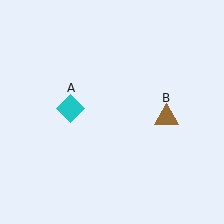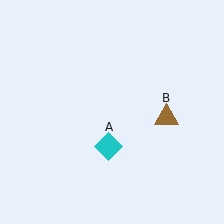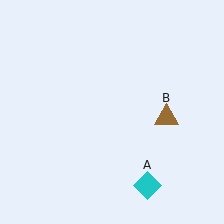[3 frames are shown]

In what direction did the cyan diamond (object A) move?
The cyan diamond (object A) moved down and to the right.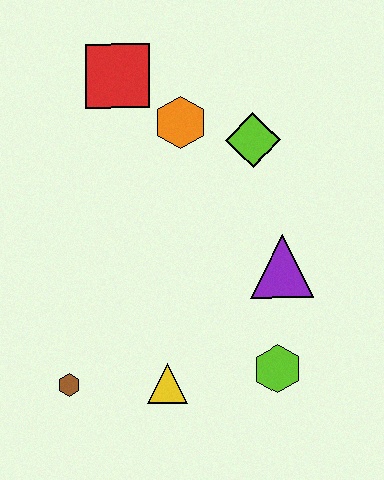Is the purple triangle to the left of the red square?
No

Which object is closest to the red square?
The orange hexagon is closest to the red square.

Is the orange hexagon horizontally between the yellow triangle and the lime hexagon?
Yes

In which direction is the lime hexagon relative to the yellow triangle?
The lime hexagon is to the right of the yellow triangle.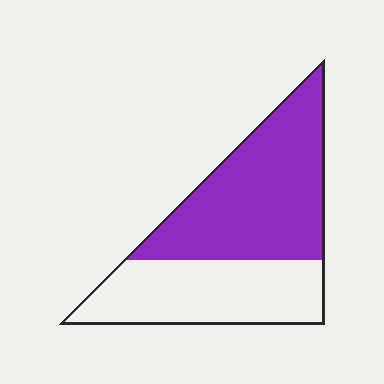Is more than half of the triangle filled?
Yes.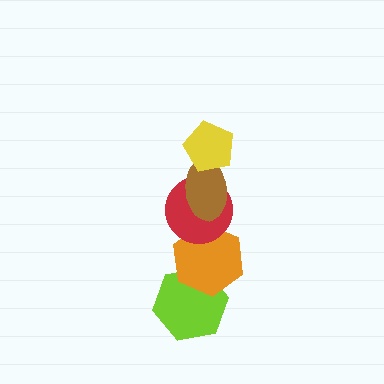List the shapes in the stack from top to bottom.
From top to bottom: the yellow pentagon, the brown ellipse, the red circle, the orange hexagon, the lime hexagon.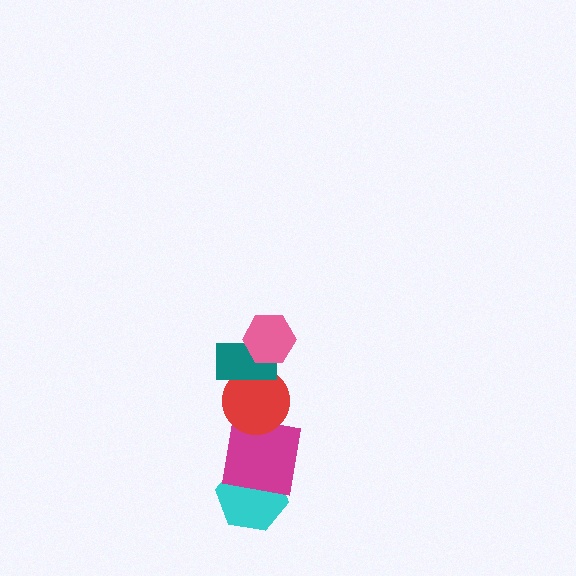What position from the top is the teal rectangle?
The teal rectangle is 2nd from the top.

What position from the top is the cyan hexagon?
The cyan hexagon is 5th from the top.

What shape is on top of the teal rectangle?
The pink hexagon is on top of the teal rectangle.